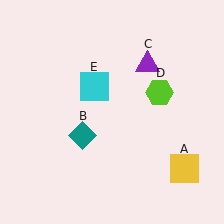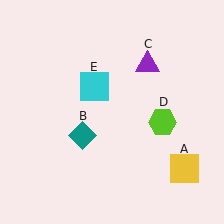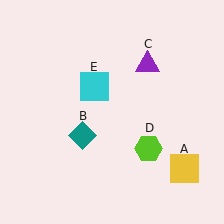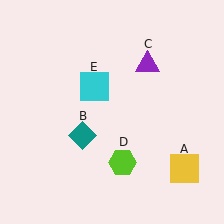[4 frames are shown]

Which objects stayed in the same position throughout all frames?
Yellow square (object A) and teal diamond (object B) and purple triangle (object C) and cyan square (object E) remained stationary.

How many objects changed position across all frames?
1 object changed position: lime hexagon (object D).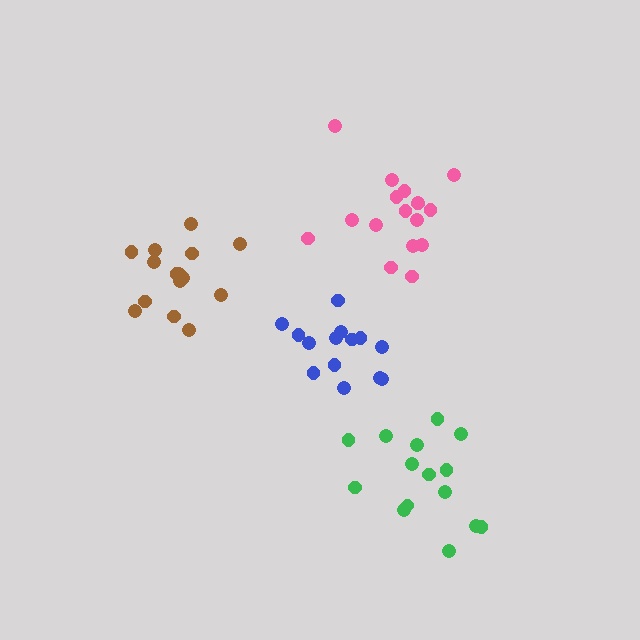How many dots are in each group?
Group 1: 15 dots, Group 2: 16 dots, Group 3: 17 dots, Group 4: 14 dots (62 total).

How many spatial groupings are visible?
There are 4 spatial groupings.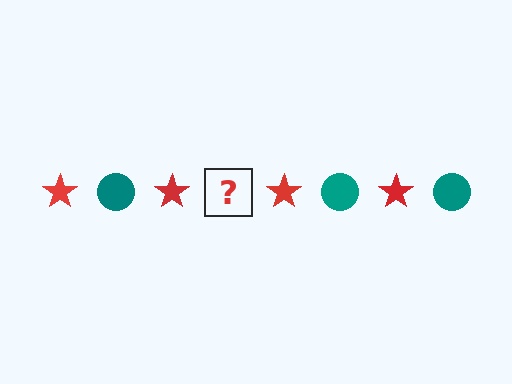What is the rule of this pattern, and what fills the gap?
The rule is that the pattern alternates between red star and teal circle. The gap should be filled with a teal circle.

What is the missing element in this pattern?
The missing element is a teal circle.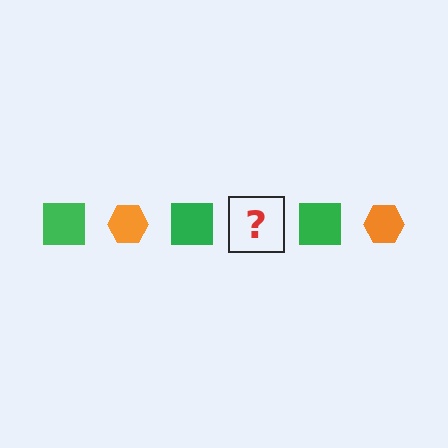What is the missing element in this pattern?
The missing element is an orange hexagon.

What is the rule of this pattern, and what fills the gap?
The rule is that the pattern alternates between green square and orange hexagon. The gap should be filled with an orange hexagon.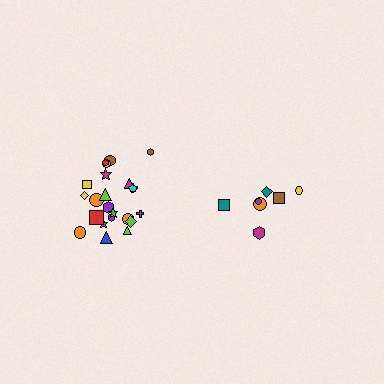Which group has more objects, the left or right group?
The left group.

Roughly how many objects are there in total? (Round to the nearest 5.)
Roughly 30 objects in total.